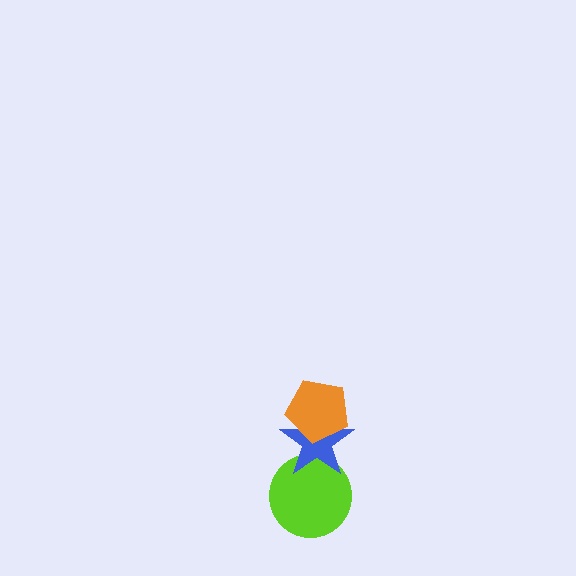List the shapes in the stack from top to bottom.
From top to bottom: the orange pentagon, the blue star, the lime circle.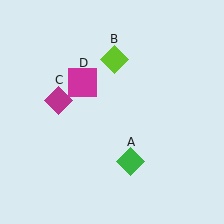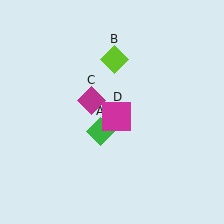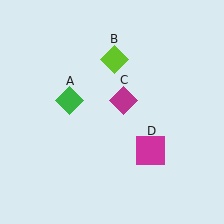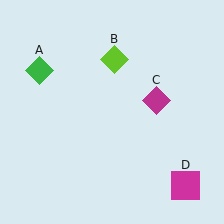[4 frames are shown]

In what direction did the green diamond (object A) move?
The green diamond (object A) moved up and to the left.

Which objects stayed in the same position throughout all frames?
Lime diamond (object B) remained stationary.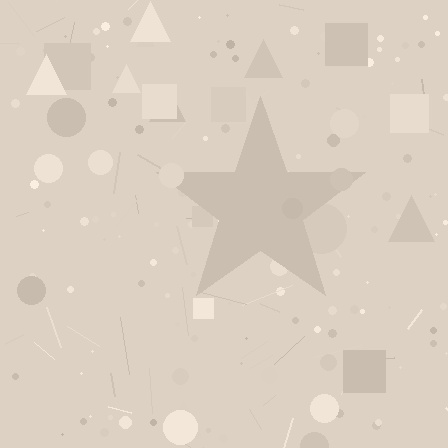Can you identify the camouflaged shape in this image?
The camouflaged shape is a star.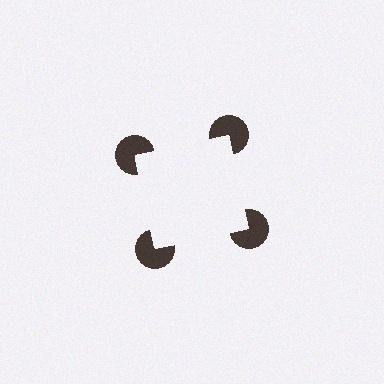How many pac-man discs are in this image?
There are 4 — one at each vertex of the illusory square.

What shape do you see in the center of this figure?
An illusory square — its edges are inferred from the aligned wedge cuts in the pac-man discs, not physically drawn.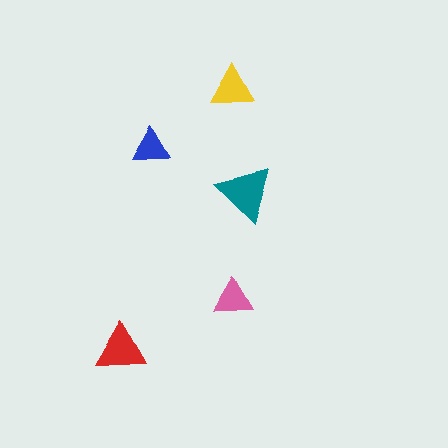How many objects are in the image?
There are 5 objects in the image.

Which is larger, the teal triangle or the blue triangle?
The teal one.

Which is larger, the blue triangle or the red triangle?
The red one.